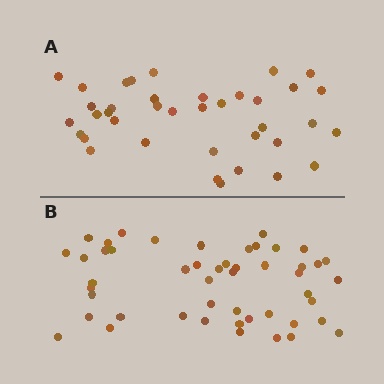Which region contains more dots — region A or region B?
Region B (the bottom region) has more dots.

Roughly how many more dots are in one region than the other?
Region B has roughly 12 or so more dots than region A.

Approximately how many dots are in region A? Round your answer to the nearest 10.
About 40 dots. (The exact count is 38, which rounds to 40.)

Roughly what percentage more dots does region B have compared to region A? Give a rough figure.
About 30% more.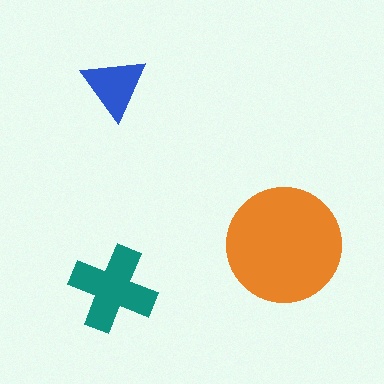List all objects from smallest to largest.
The blue triangle, the teal cross, the orange circle.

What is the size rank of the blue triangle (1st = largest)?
3rd.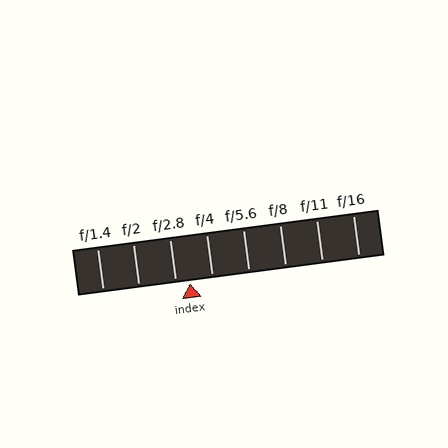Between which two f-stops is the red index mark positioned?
The index mark is between f/2.8 and f/4.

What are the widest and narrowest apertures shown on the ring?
The widest aperture shown is f/1.4 and the narrowest is f/16.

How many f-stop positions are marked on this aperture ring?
There are 8 f-stop positions marked.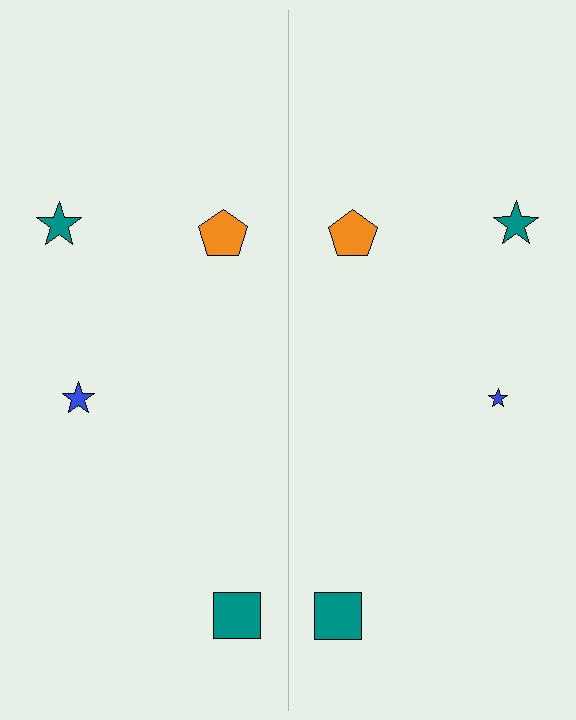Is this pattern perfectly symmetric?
No, the pattern is not perfectly symmetric. The blue star on the right side has a different size than its mirror counterpart.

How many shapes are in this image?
There are 8 shapes in this image.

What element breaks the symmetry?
The blue star on the right side has a different size than its mirror counterpart.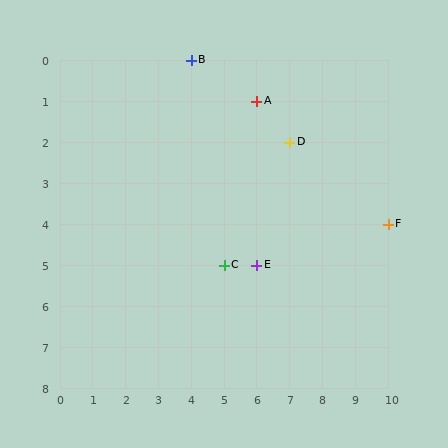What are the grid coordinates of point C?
Point C is at grid coordinates (5, 5).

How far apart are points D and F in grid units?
Points D and F are 3 columns and 2 rows apart (about 3.6 grid units diagonally).